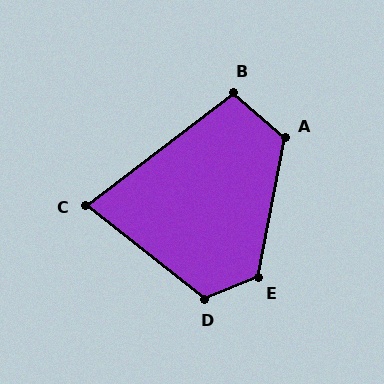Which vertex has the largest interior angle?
E, at approximately 123 degrees.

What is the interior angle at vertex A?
Approximately 120 degrees (obtuse).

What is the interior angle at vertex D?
Approximately 120 degrees (obtuse).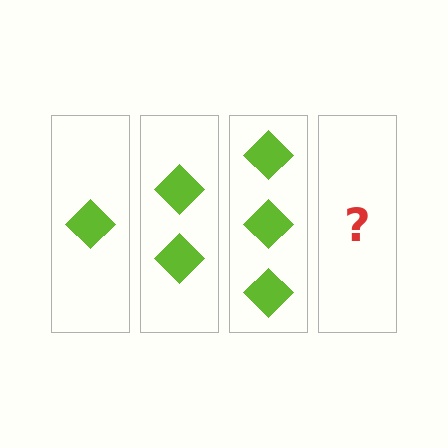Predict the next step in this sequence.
The next step is 4 diamonds.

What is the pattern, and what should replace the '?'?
The pattern is that each step adds one more diamond. The '?' should be 4 diamonds.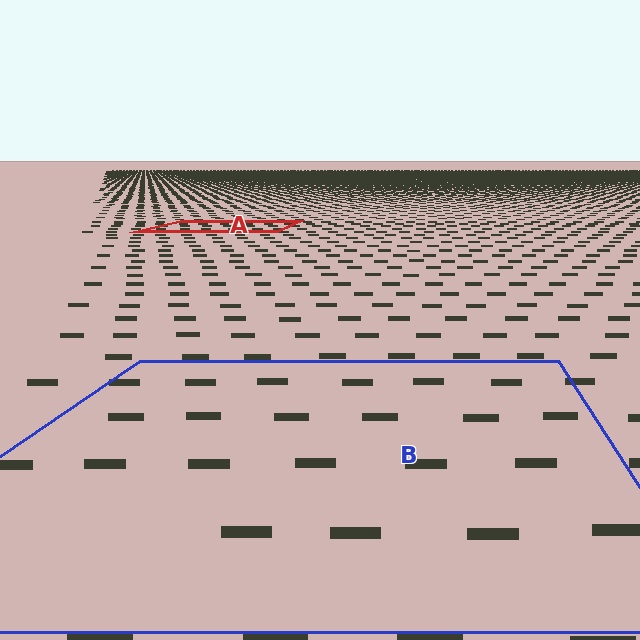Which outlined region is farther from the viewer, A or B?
Region A is farther from the viewer — the texture elements inside it appear smaller and more densely packed.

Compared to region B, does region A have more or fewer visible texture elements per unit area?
Region A has more texture elements per unit area — they are packed more densely because it is farther away.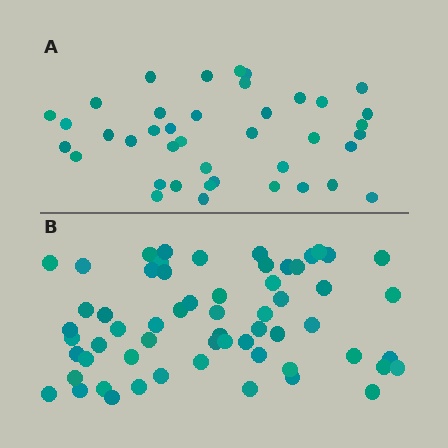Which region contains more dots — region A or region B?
Region B (the bottom region) has more dots.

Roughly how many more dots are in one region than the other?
Region B has approximately 20 more dots than region A.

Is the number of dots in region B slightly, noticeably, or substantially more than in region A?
Region B has substantially more. The ratio is roughly 1.5 to 1.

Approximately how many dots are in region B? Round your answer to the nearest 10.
About 60 dots.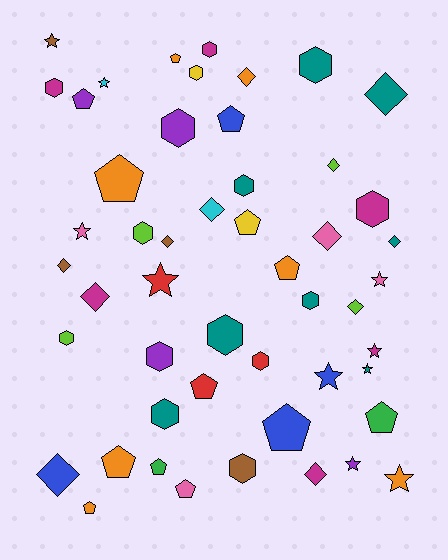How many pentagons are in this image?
There are 13 pentagons.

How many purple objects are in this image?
There are 4 purple objects.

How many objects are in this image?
There are 50 objects.